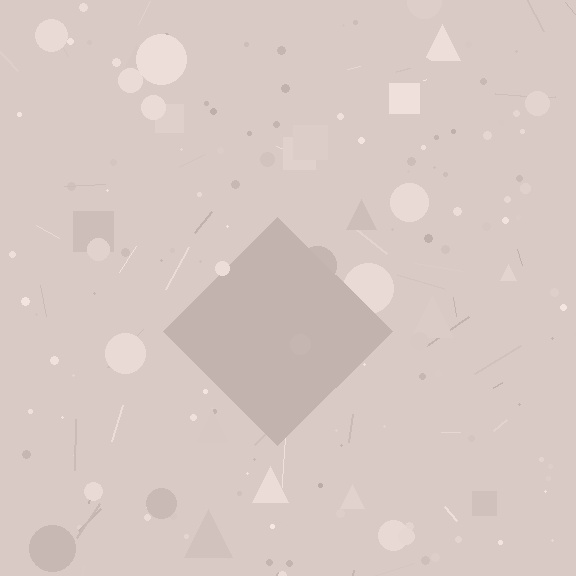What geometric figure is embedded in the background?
A diamond is embedded in the background.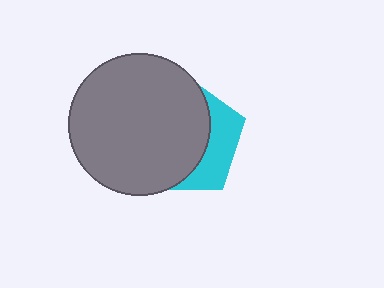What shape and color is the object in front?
The object in front is a gray circle.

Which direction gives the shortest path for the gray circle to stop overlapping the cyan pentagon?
Moving left gives the shortest separation.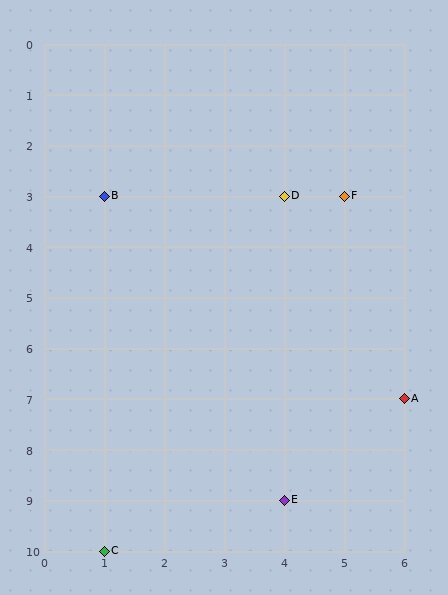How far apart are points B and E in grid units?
Points B and E are 3 columns and 6 rows apart (about 6.7 grid units diagonally).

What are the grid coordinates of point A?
Point A is at grid coordinates (6, 7).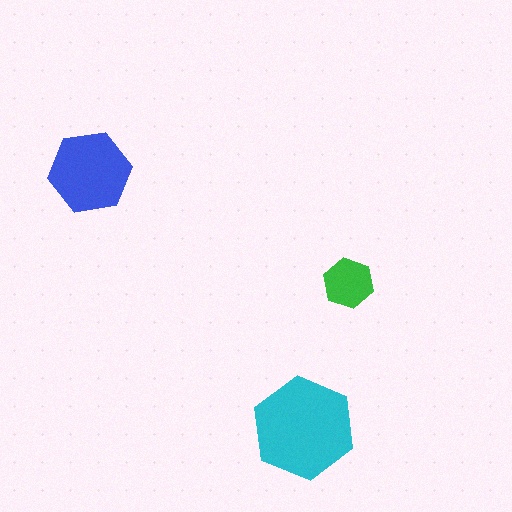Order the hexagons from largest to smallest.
the cyan one, the blue one, the green one.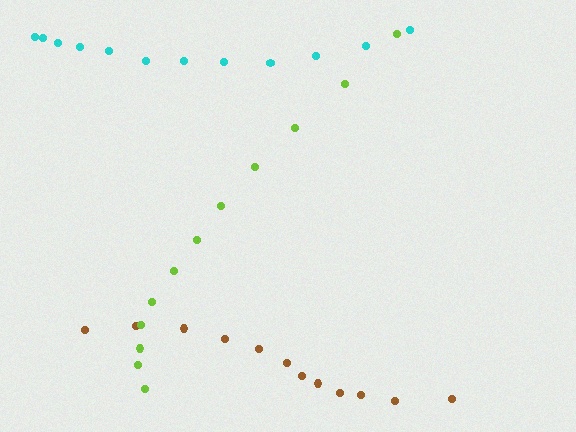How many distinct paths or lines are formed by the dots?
There are 3 distinct paths.